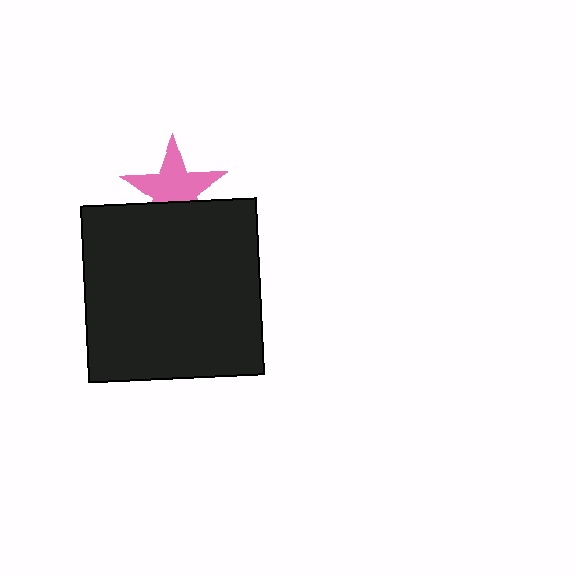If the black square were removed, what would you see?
You would see the complete pink star.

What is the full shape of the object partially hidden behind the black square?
The partially hidden object is a pink star.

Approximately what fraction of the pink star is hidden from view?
Roughly 33% of the pink star is hidden behind the black square.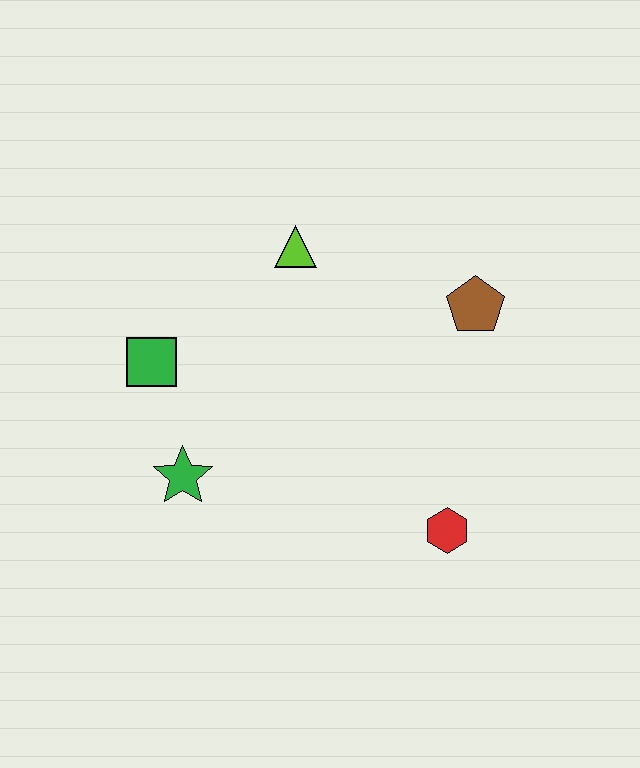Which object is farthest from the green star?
The brown pentagon is farthest from the green star.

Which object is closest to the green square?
The green star is closest to the green square.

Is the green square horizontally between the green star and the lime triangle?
No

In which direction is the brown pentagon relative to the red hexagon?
The brown pentagon is above the red hexagon.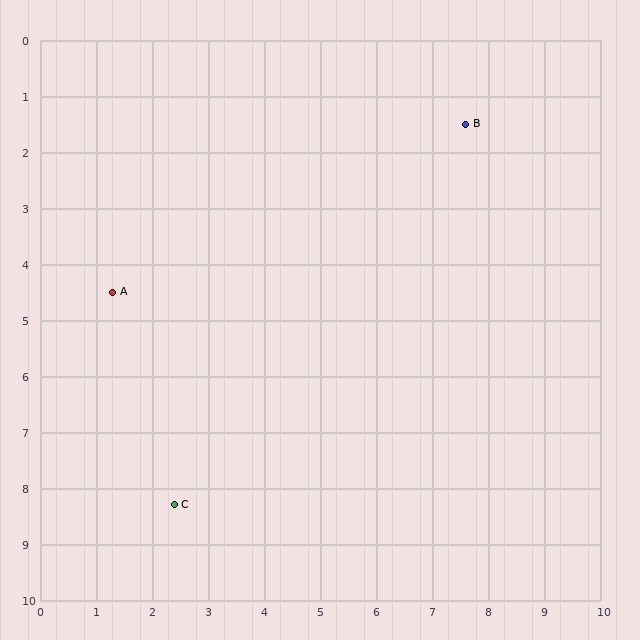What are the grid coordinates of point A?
Point A is at approximately (1.3, 4.5).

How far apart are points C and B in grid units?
Points C and B are about 8.6 grid units apart.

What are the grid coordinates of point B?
Point B is at approximately (7.6, 1.5).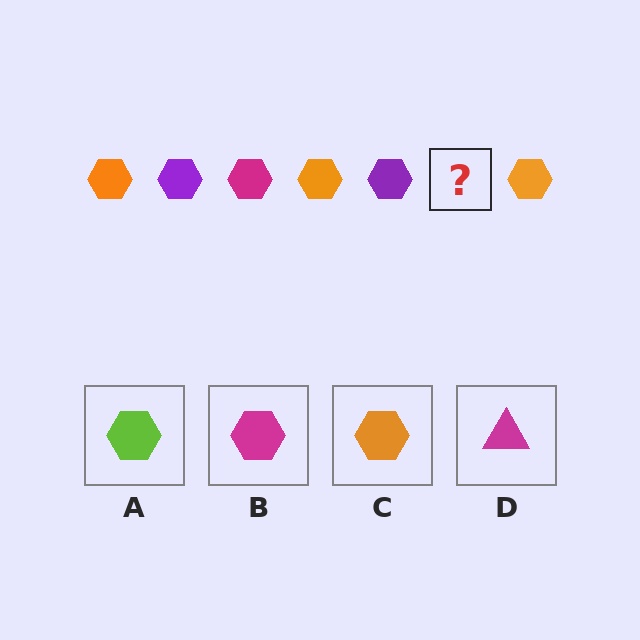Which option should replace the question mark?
Option B.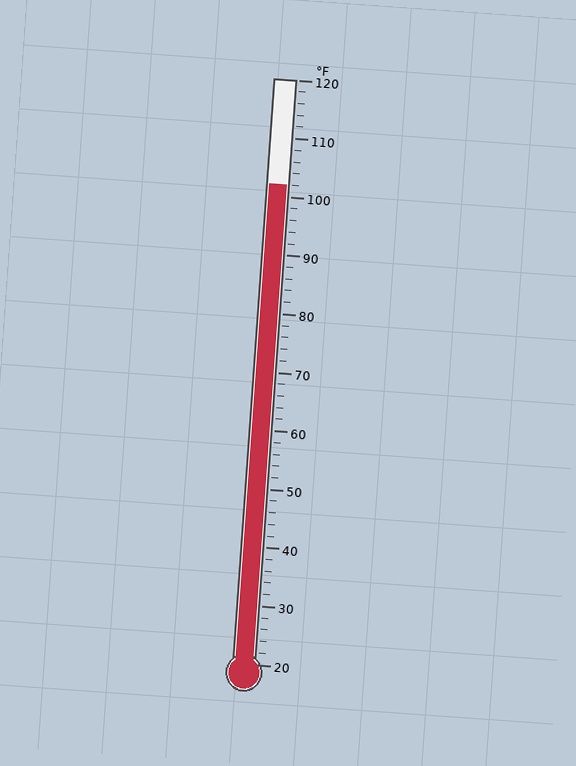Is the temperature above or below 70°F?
The temperature is above 70°F.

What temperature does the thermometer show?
The thermometer shows approximately 102°F.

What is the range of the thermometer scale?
The thermometer scale ranges from 20°F to 120°F.